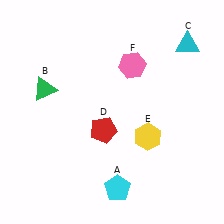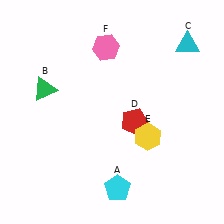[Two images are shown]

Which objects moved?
The objects that moved are: the red pentagon (D), the pink hexagon (F).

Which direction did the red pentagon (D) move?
The red pentagon (D) moved right.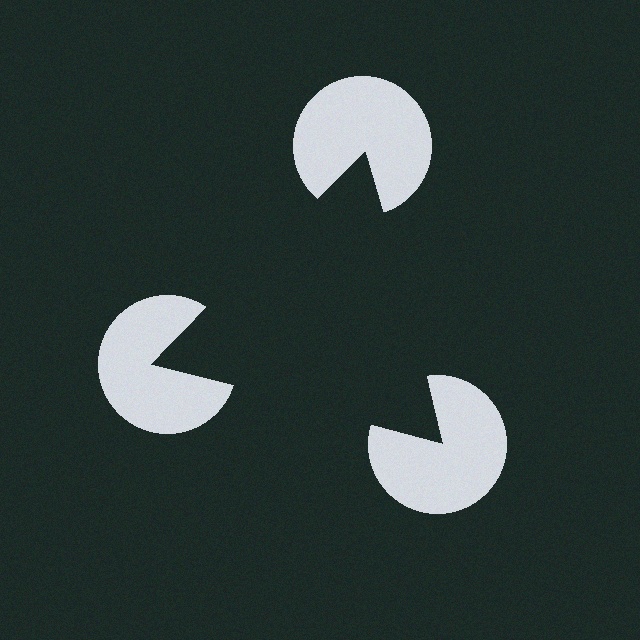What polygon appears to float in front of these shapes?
An illusory triangle — its edges are inferred from the aligned wedge cuts in the pac-man discs, not physically drawn.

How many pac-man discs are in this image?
There are 3 — one at each vertex of the illusory triangle.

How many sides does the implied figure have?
3 sides.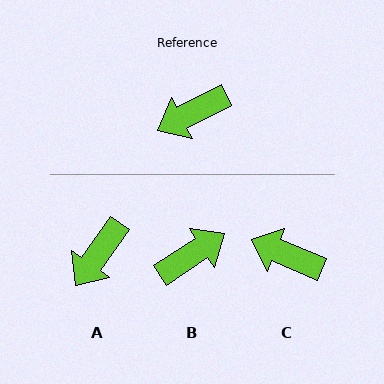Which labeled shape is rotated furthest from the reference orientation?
B, about 174 degrees away.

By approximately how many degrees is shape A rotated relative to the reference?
Approximately 28 degrees counter-clockwise.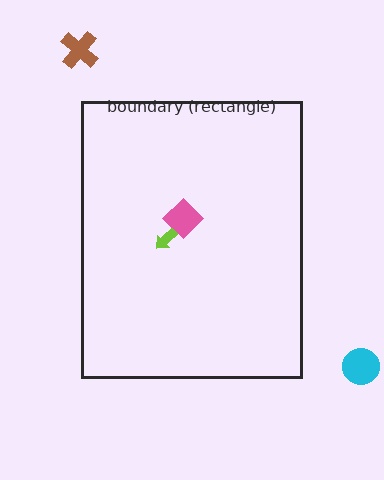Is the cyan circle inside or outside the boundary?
Outside.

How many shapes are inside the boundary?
2 inside, 2 outside.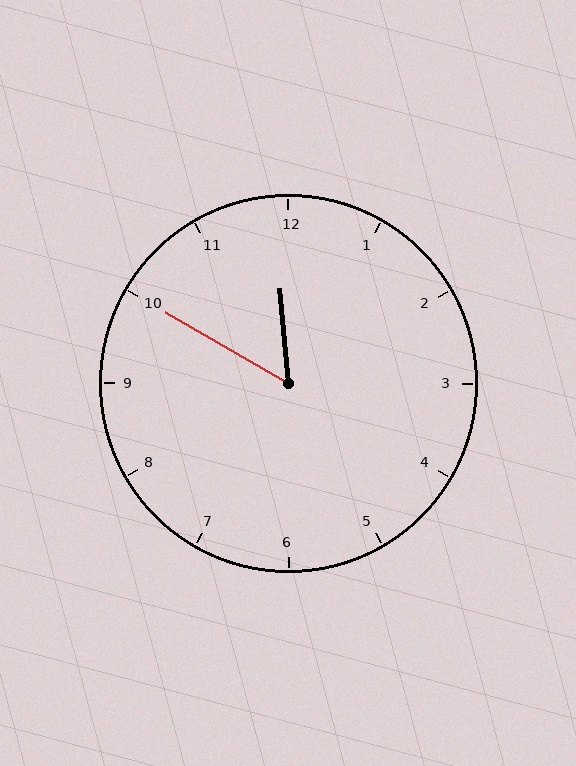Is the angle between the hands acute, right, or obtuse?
It is acute.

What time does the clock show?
11:50.